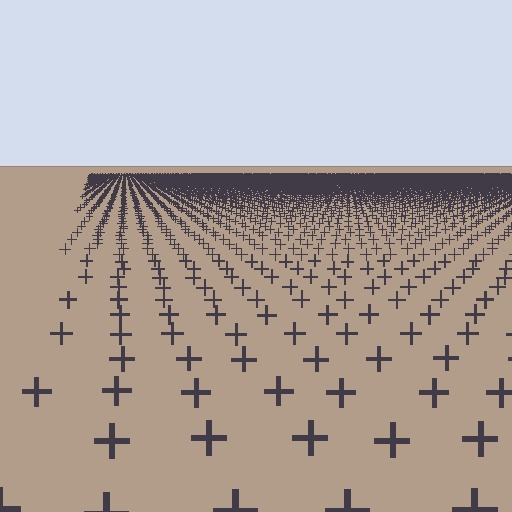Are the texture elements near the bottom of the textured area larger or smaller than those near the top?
Larger. Near the bottom, elements are closer to the viewer and appear at a bigger on-screen size.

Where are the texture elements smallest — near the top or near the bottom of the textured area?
Near the top.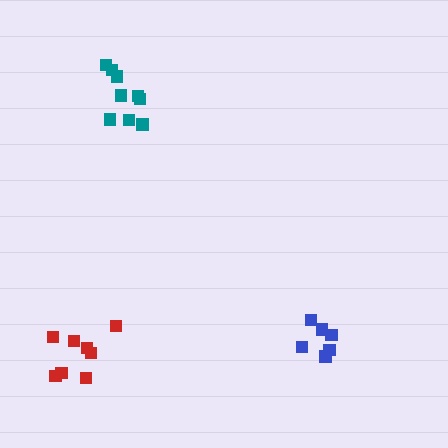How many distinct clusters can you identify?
There are 3 distinct clusters.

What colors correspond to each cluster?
The clusters are colored: teal, red, blue.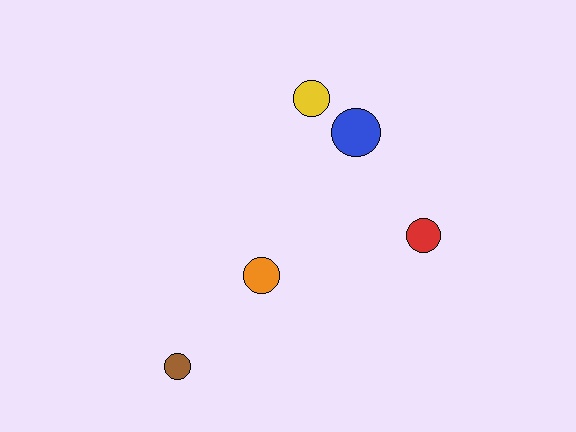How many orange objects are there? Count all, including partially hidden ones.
There is 1 orange object.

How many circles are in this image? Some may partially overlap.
There are 5 circles.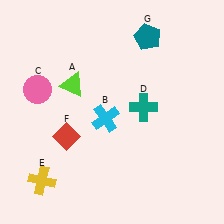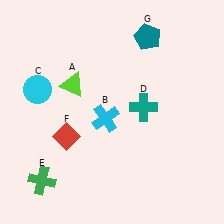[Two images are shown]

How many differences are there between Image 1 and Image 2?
There are 2 differences between the two images.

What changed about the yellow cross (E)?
In Image 1, E is yellow. In Image 2, it changed to green.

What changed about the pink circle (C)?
In Image 1, C is pink. In Image 2, it changed to cyan.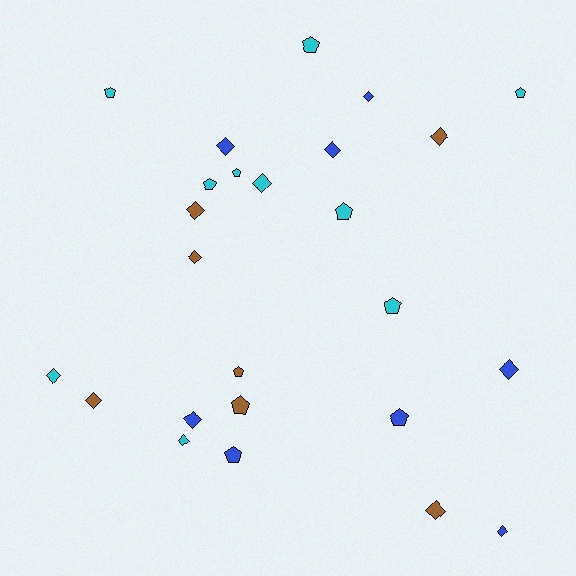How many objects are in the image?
There are 25 objects.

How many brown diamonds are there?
There are 5 brown diamonds.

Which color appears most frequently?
Cyan, with 10 objects.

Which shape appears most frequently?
Diamond, with 14 objects.